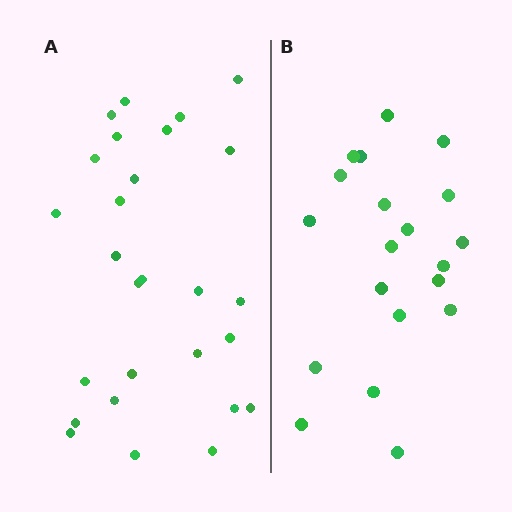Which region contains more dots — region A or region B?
Region A (the left region) has more dots.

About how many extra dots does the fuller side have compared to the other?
Region A has roughly 8 or so more dots than region B.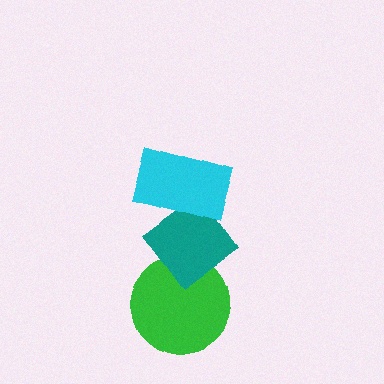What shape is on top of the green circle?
The teal diamond is on top of the green circle.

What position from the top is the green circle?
The green circle is 3rd from the top.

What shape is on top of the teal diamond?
The cyan rectangle is on top of the teal diamond.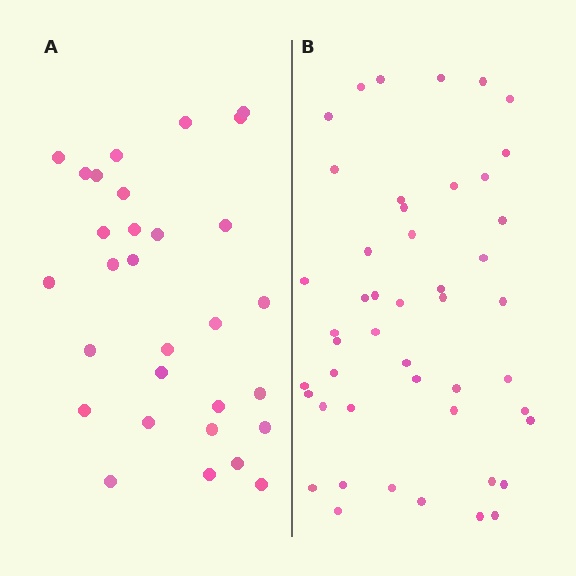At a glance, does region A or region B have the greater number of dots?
Region B (the right region) has more dots.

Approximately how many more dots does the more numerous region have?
Region B has approximately 15 more dots than region A.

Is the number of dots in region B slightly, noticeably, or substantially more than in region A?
Region B has substantially more. The ratio is roughly 1.6 to 1.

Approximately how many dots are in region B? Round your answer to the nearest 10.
About 50 dots. (The exact count is 47, which rounds to 50.)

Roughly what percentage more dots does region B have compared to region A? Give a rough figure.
About 55% more.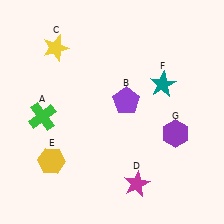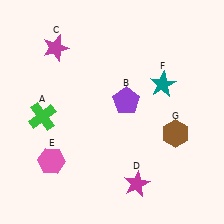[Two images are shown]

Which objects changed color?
C changed from yellow to magenta. E changed from yellow to pink. G changed from purple to brown.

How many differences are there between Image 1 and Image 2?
There are 3 differences between the two images.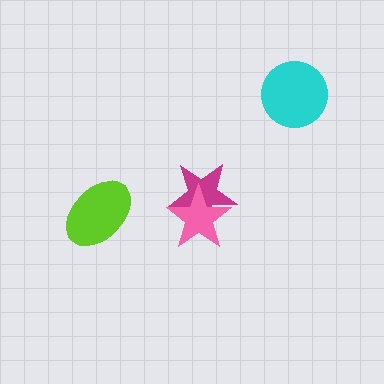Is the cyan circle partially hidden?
No, no other shape covers it.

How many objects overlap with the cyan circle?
0 objects overlap with the cyan circle.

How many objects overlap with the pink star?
1 object overlaps with the pink star.